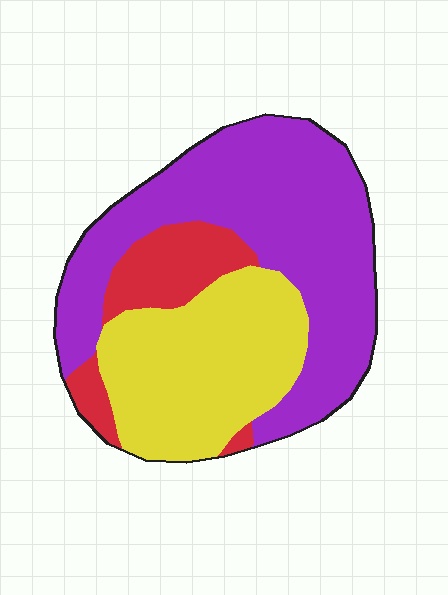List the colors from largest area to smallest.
From largest to smallest: purple, yellow, red.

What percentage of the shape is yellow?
Yellow covers 34% of the shape.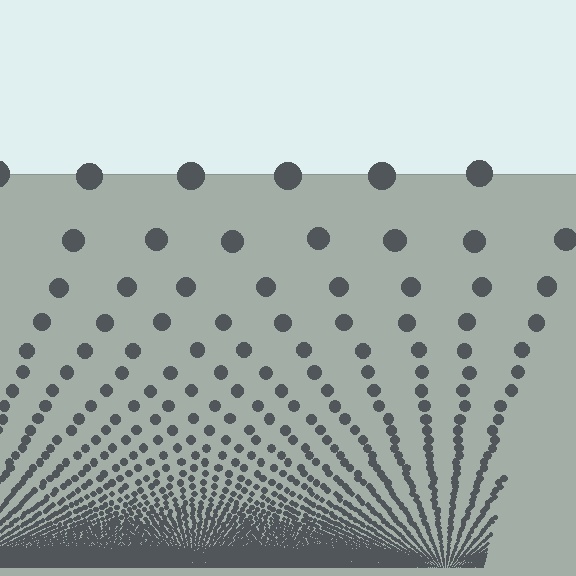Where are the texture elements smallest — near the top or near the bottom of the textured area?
Near the bottom.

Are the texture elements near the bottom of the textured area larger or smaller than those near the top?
Smaller. The gradient is inverted — elements near the bottom are smaller and denser.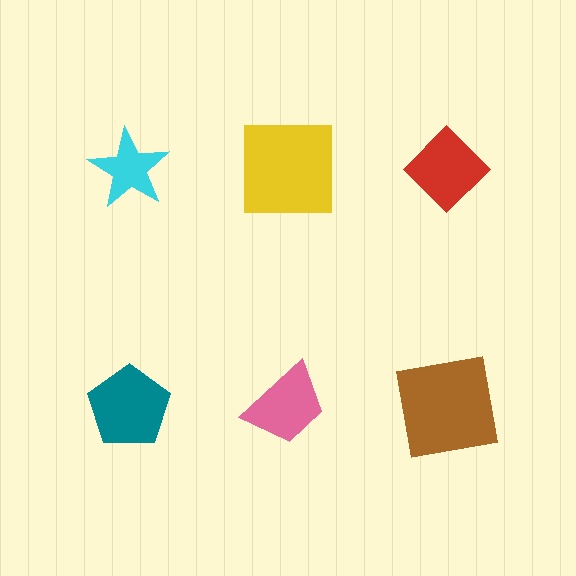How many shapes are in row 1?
3 shapes.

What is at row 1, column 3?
A red diamond.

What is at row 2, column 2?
A pink trapezoid.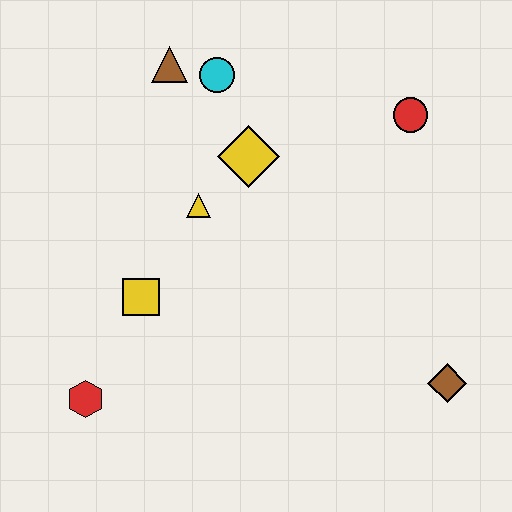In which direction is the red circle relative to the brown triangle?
The red circle is to the right of the brown triangle.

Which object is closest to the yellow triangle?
The yellow diamond is closest to the yellow triangle.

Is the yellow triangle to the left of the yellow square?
No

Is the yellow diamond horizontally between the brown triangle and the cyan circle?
No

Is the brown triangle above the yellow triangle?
Yes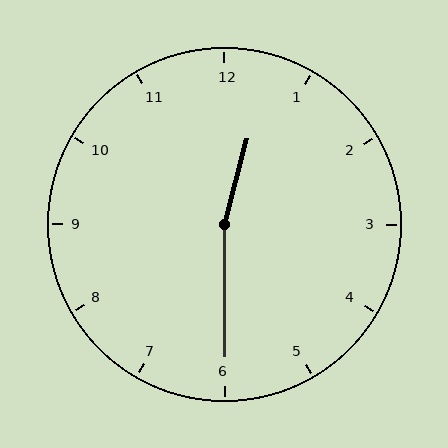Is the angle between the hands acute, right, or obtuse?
It is obtuse.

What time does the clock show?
12:30.